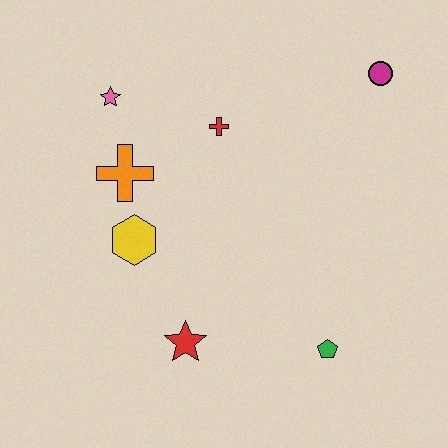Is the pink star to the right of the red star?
No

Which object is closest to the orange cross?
The yellow hexagon is closest to the orange cross.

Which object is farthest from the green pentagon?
The pink star is farthest from the green pentagon.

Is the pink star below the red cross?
No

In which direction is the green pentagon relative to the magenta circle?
The green pentagon is below the magenta circle.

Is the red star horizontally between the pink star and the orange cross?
No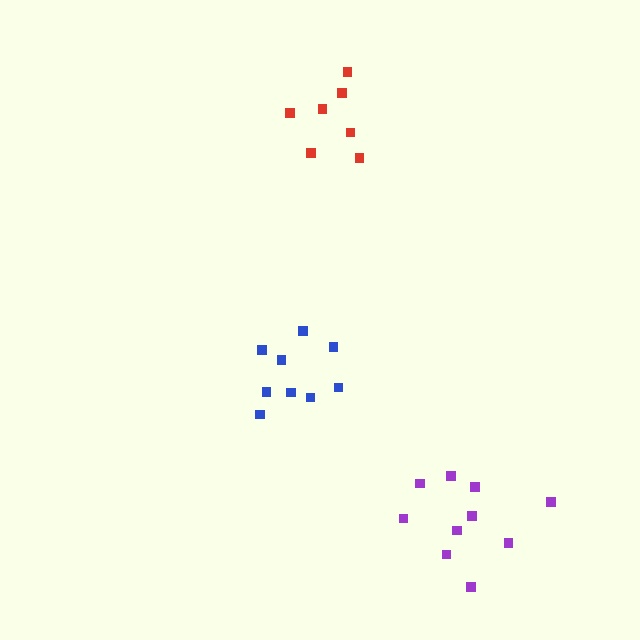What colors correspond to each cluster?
The clusters are colored: red, blue, purple.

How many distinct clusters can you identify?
There are 3 distinct clusters.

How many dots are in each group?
Group 1: 7 dots, Group 2: 9 dots, Group 3: 10 dots (26 total).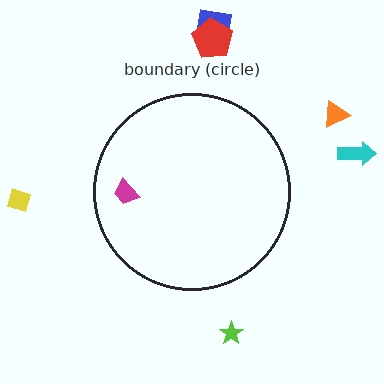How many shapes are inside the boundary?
1 inside, 6 outside.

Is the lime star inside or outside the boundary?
Outside.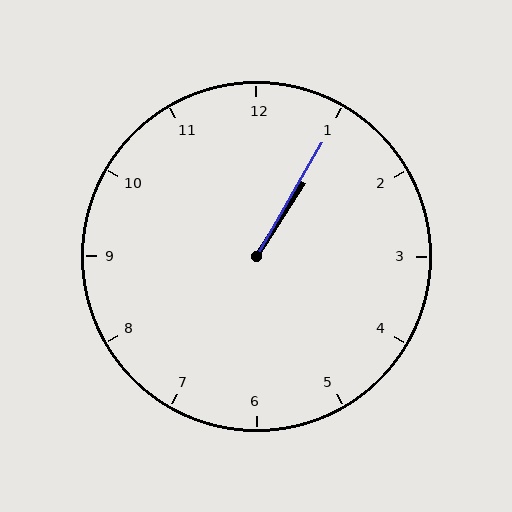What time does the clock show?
1:05.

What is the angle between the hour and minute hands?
Approximately 2 degrees.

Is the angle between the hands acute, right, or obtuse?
It is acute.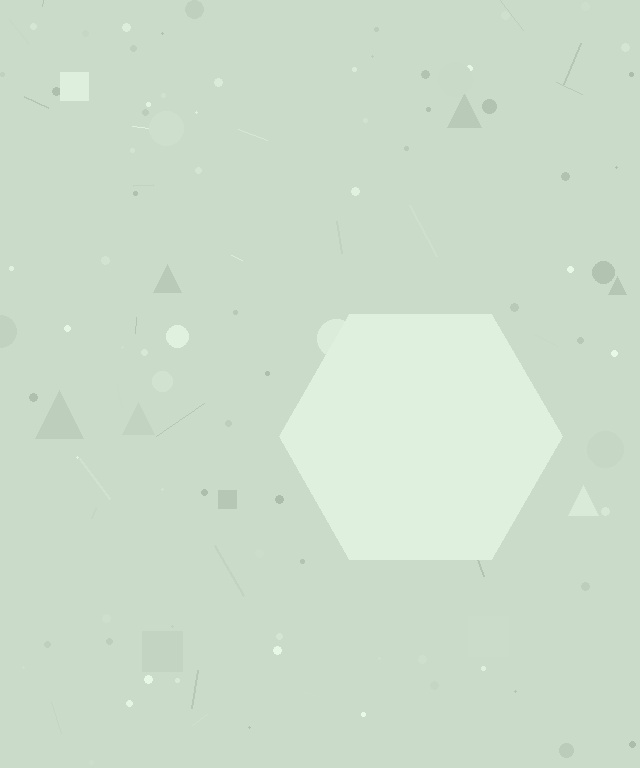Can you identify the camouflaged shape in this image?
The camouflaged shape is a hexagon.